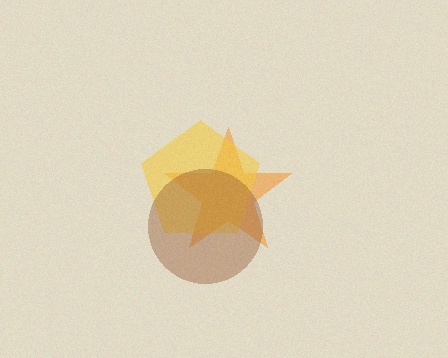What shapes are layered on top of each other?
The layered shapes are: an orange star, a yellow pentagon, a brown circle.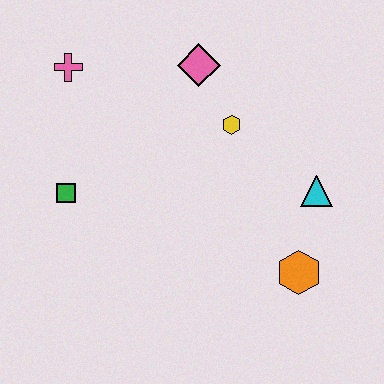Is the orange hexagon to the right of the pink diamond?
Yes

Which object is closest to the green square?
The pink cross is closest to the green square.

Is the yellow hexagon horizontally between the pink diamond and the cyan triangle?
Yes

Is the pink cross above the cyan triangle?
Yes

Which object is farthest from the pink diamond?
The orange hexagon is farthest from the pink diamond.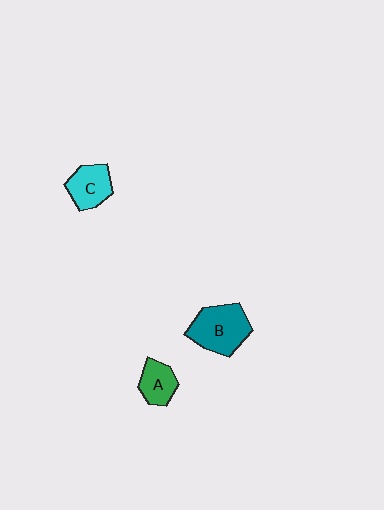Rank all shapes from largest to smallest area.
From largest to smallest: B (teal), C (cyan), A (green).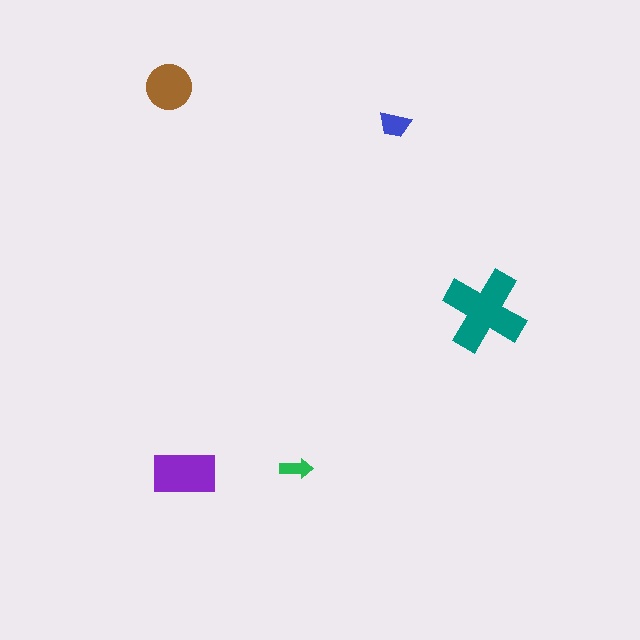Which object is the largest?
The teal cross.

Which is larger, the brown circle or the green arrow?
The brown circle.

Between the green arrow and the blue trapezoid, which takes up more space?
The blue trapezoid.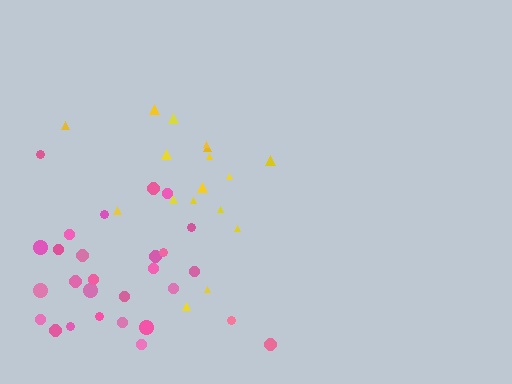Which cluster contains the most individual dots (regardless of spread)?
Pink (28).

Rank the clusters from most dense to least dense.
pink, yellow.